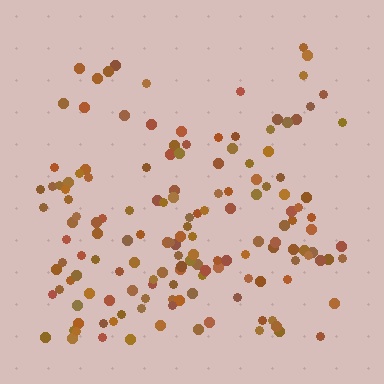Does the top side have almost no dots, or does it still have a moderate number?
Still a moderate number, just noticeably fewer than the bottom.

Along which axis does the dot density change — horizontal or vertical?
Vertical.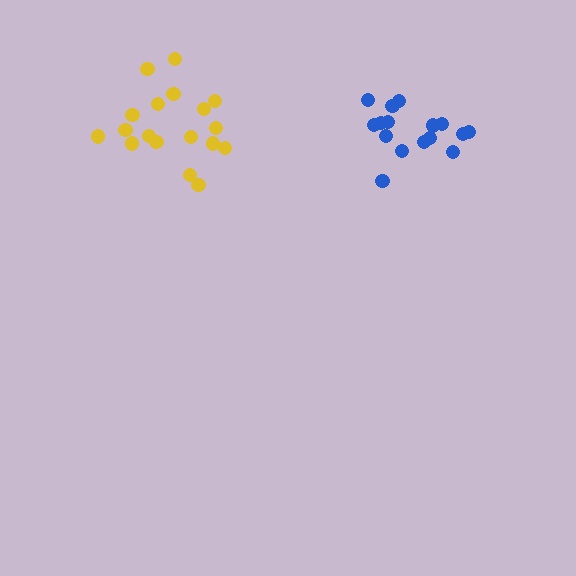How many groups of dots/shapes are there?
There are 2 groups.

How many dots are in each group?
Group 1: 16 dots, Group 2: 19 dots (35 total).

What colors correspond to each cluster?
The clusters are colored: blue, yellow.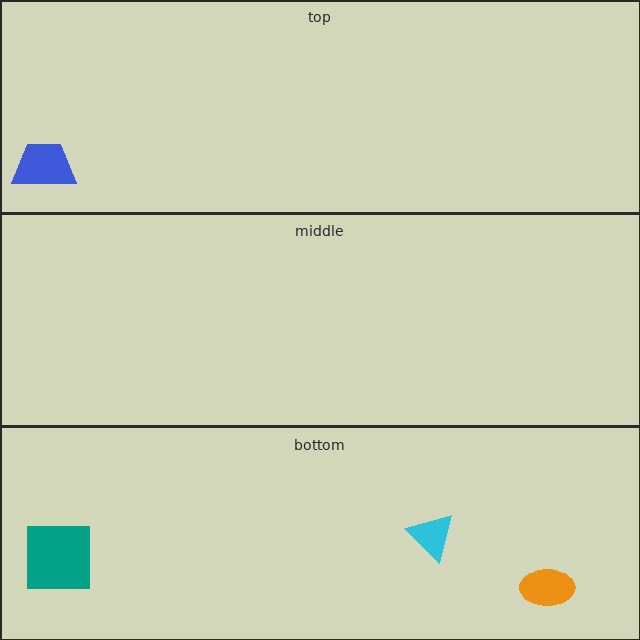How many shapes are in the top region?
1.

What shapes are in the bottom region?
The cyan triangle, the orange ellipse, the teal square.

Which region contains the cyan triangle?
The bottom region.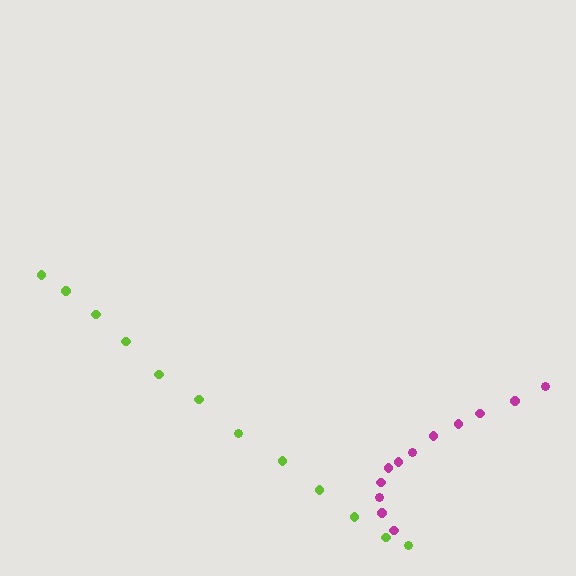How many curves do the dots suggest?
There are 2 distinct paths.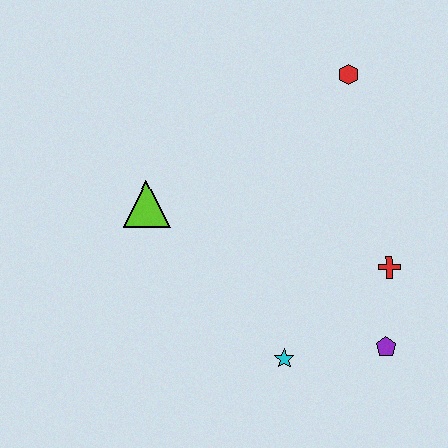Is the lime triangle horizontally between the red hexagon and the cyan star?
No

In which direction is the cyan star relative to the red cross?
The cyan star is to the left of the red cross.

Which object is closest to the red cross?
The purple pentagon is closest to the red cross.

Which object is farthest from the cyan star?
The red hexagon is farthest from the cyan star.